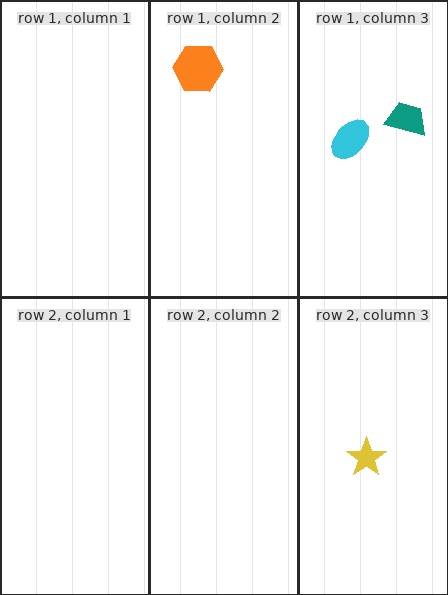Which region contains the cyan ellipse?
The row 1, column 3 region.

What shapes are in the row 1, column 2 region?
The orange hexagon.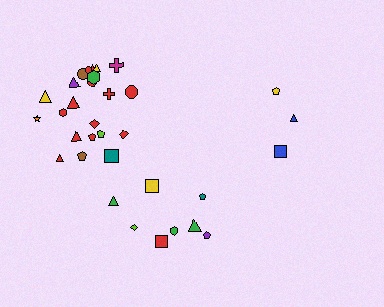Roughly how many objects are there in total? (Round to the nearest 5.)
Roughly 35 objects in total.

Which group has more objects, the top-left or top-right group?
The top-left group.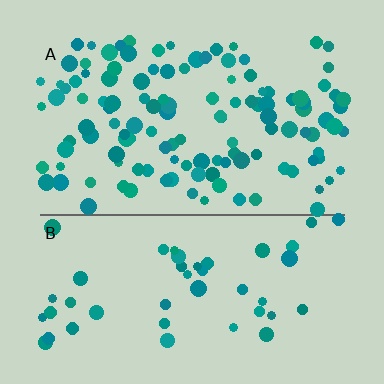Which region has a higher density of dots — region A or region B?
A (the top).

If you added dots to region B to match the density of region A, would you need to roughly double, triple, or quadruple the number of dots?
Approximately triple.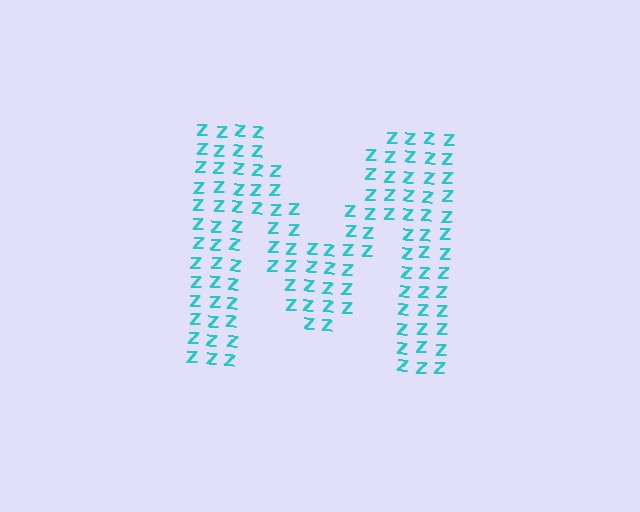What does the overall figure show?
The overall figure shows the letter M.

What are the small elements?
The small elements are letter Z's.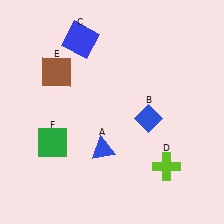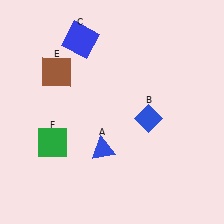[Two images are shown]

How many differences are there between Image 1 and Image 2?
There is 1 difference between the two images.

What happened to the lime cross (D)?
The lime cross (D) was removed in Image 2. It was in the bottom-right area of Image 1.